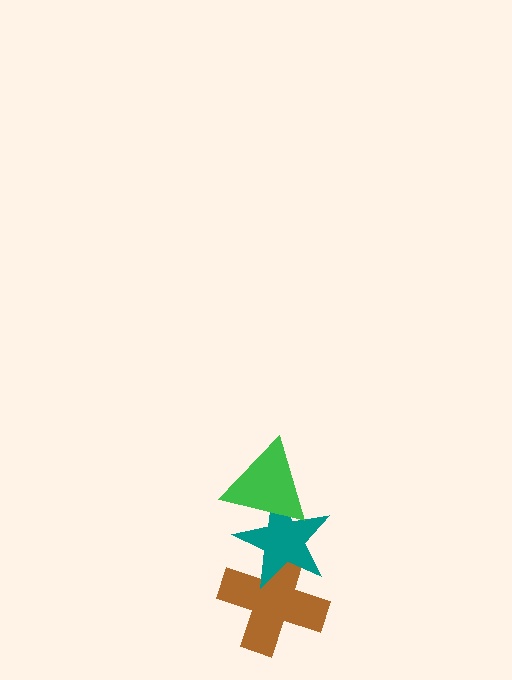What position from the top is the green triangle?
The green triangle is 1st from the top.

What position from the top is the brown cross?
The brown cross is 3rd from the top.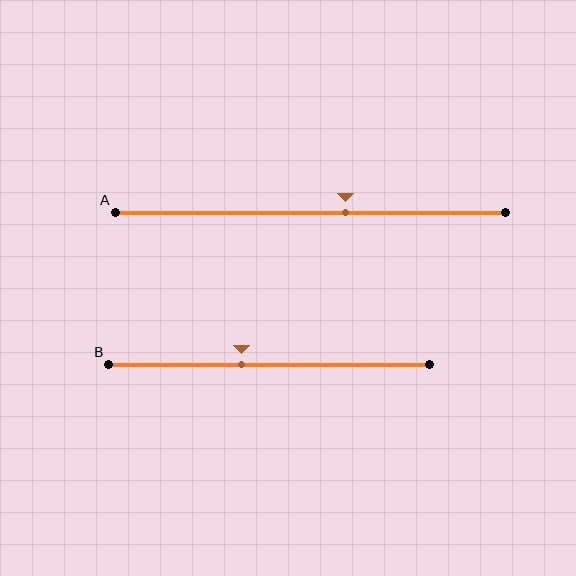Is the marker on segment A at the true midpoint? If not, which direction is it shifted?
No, the marker on segment A is shifted to the right by about 9% of the segment length.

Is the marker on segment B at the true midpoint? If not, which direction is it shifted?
No, the marker on segment B is shifted to the left by about 8% of the segment length.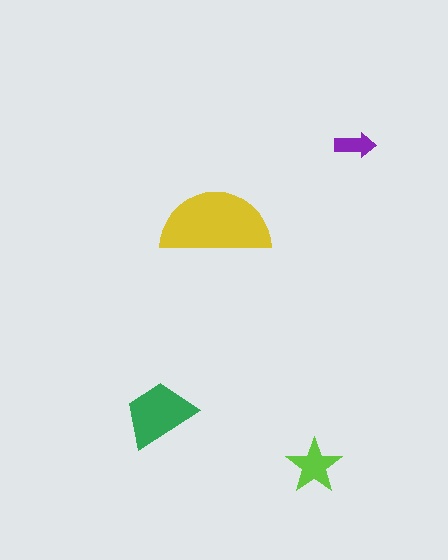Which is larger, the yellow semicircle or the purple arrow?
The yellow semicircle.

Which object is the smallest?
The purple arrow.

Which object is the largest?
The yellow semicircle.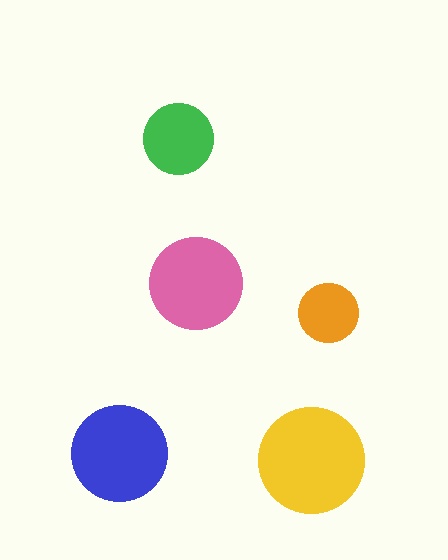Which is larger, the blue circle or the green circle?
The blue one.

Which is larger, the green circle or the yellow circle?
The yellow one.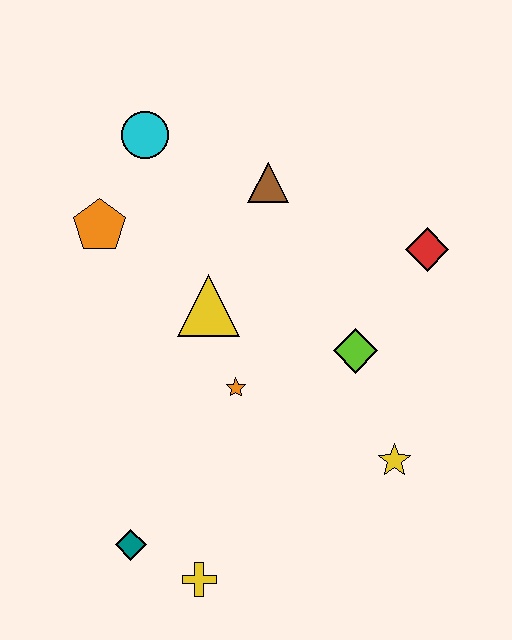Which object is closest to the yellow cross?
The teal diamond is closest to the yellow cross.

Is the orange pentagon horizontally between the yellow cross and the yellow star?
No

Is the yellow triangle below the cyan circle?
Yes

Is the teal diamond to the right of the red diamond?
No